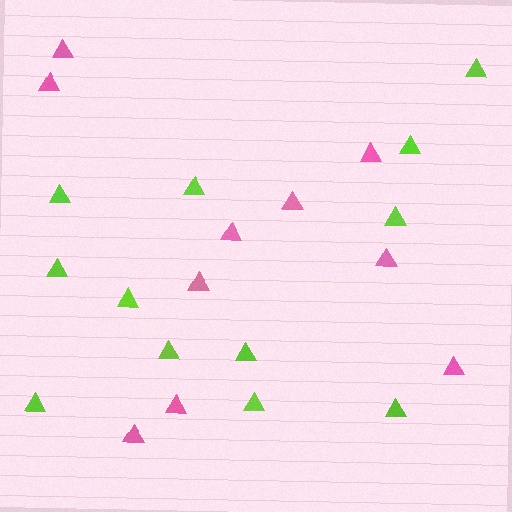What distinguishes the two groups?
There are 2 groups: one group of pink triangles (10) and one group of lime triangles (12).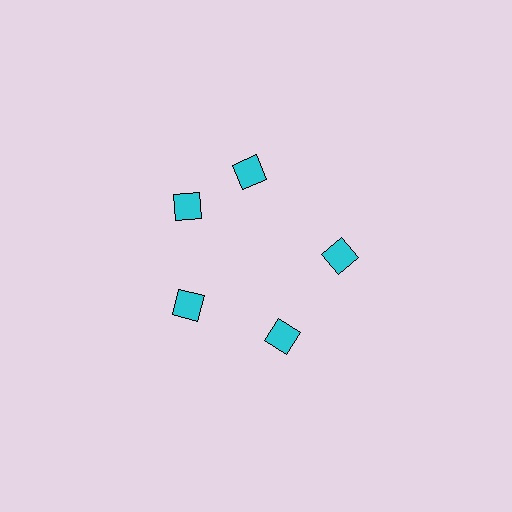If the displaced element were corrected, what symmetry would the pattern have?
It would have 5-fold rotational symmetry — the pattern would map onto itself every 72 degrees.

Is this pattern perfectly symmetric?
No. The 5 cyan diamonds are arranged in a ring, but one element near the 1 o'clock position is rotated out of alignment along the ring, breaking the 5-fold rotational symmetry.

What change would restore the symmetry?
The symmetry would be restored by rotating it back into even spacing with its neighbors so that all 5 diamonds sit at equal angles and equal distance from the center.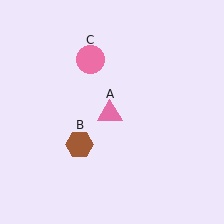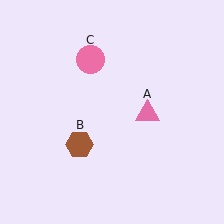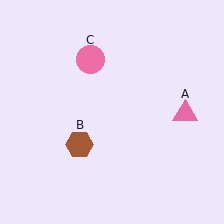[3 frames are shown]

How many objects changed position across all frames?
1 object changed position: pink triangle (object A).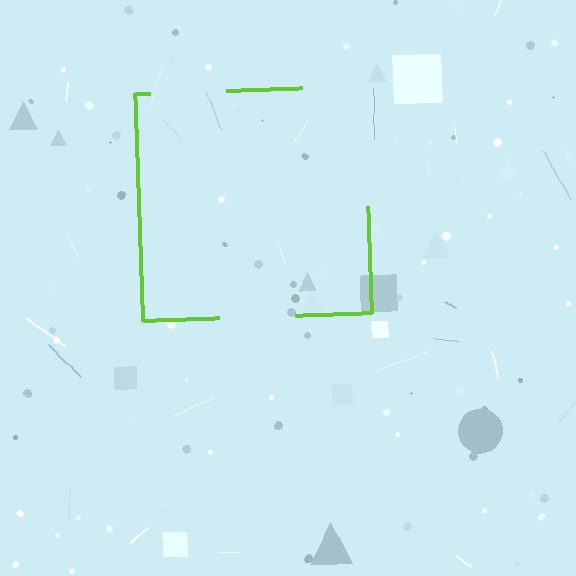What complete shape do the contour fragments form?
The contour fragments form a square.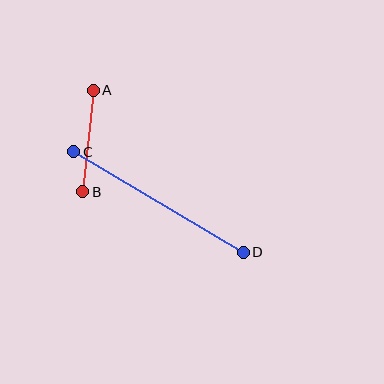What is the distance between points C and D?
The distance is approximately 197 pixels.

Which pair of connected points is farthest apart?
Points C and D are farthest apart.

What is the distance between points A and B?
The distance is approximately 102 pixels.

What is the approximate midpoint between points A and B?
The midpoint is at approximately (88, 141) pixels.